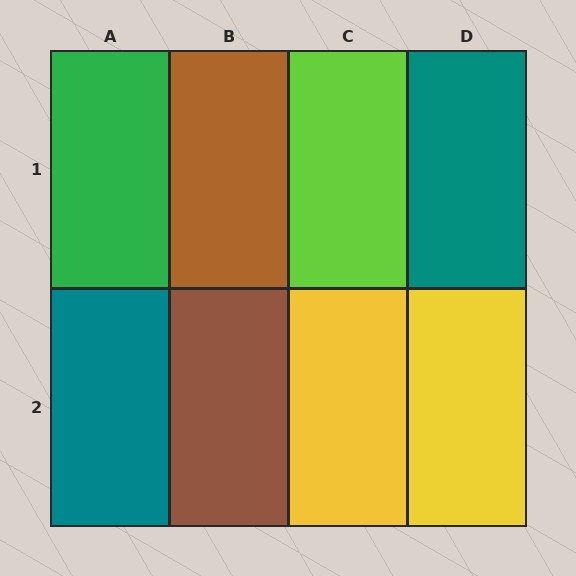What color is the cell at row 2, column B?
Brown.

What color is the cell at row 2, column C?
Yellow.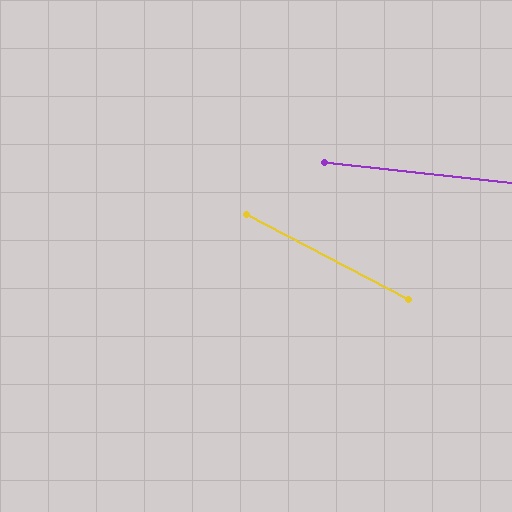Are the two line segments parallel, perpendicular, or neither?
Neither parallel nor perpendicular — they differ by about 21°.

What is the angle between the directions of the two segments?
Approximately 21 degrees.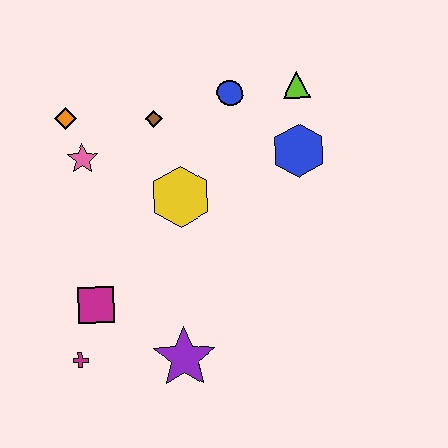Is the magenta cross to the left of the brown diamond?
Yes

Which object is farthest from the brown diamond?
The magenta cross is farthest from the brown diamond.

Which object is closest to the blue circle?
The lime triangle is closest to the blue circle.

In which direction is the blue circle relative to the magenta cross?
The blue circle is above the magenta cross.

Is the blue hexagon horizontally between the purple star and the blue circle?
No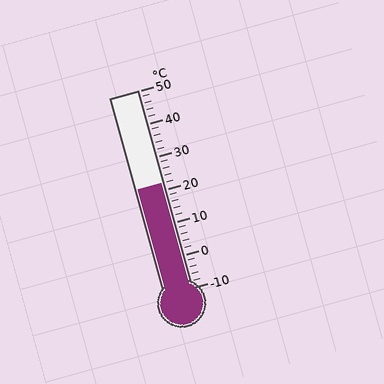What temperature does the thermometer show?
The thermometer shows approximately 22°C.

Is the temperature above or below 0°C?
The temperature is above 0°C.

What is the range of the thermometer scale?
The thermometer scale ranges from -10°C to 50°C.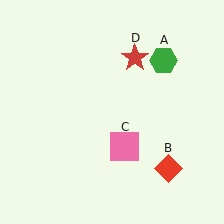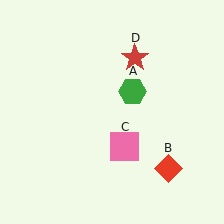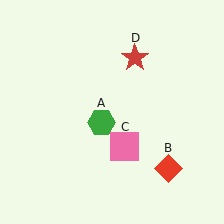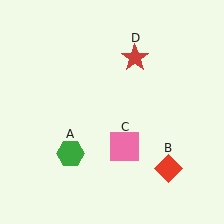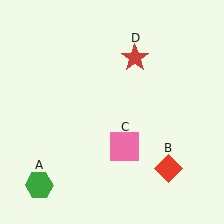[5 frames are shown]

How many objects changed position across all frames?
1 object changed position: green hexagon (object A).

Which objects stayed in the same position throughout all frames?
Red diamond (object B) and pink square (object C) and red star (object D) remained stationary.